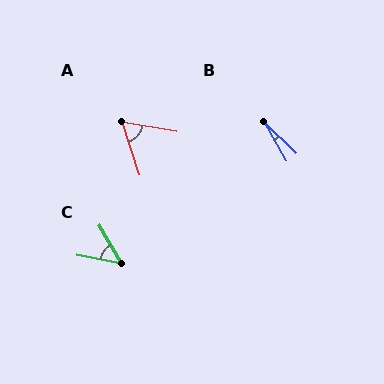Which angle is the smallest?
B, at approximately 17 degrees.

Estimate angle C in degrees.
Approximately 49 degrees.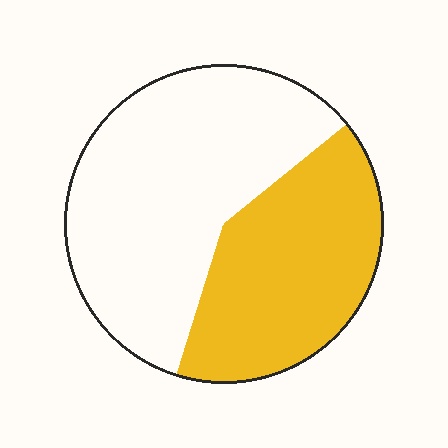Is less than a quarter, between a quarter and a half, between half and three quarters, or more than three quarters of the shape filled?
Between a quarter and a half.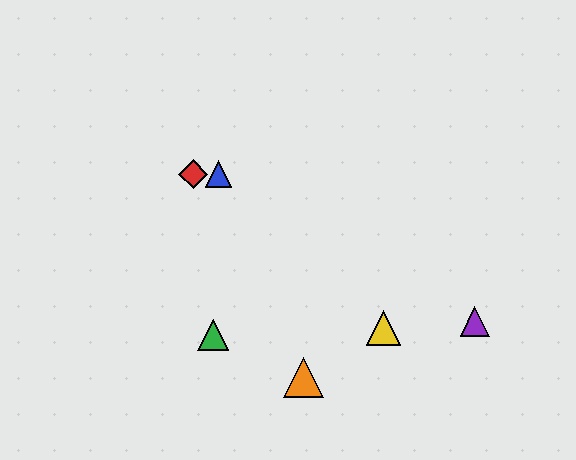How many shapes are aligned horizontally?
2 shapes (the red diamond, the blue triangle) are aligned horizontally.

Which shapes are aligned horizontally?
The red diamond, the blue triangle are aligned horizontally.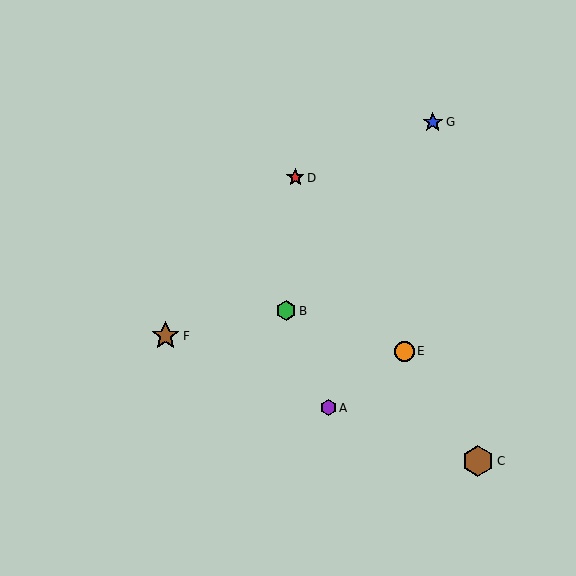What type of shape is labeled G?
Shape G is a blue star.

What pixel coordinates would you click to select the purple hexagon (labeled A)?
Click at (328, 408) to select the purple hexagon A.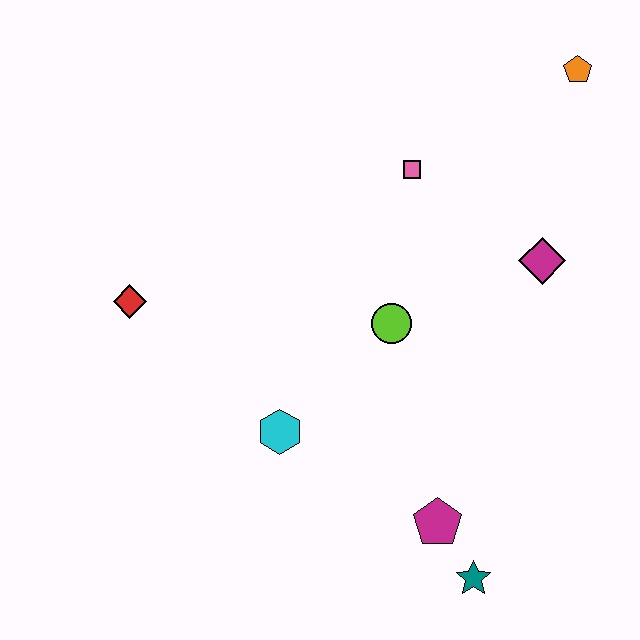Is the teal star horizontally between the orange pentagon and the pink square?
Yes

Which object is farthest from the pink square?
The teal star is farthest from the pink square.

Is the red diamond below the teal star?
No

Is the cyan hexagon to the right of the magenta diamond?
No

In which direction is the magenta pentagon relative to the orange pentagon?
The magenta pentagon is below the orange pentagon.